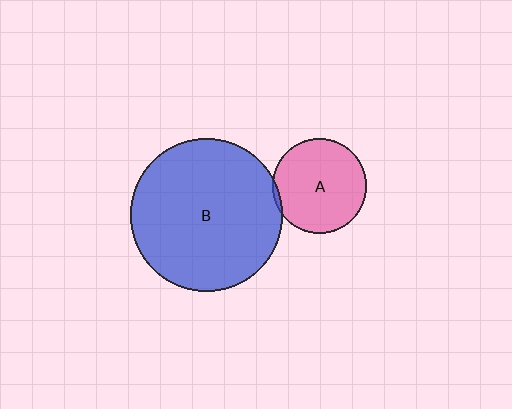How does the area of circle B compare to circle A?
Approximately 2.6 times.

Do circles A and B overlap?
Yes.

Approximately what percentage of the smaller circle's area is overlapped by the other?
Approximately 5%.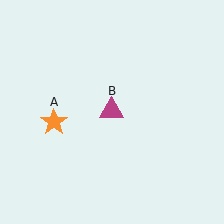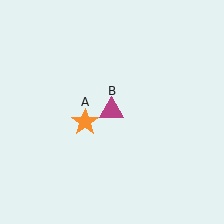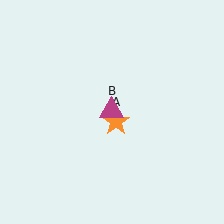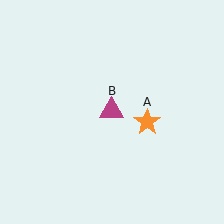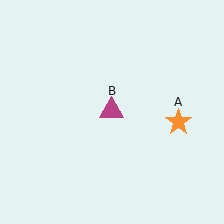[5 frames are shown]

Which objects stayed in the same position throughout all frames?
Magenta triangle (object B) remained stationary.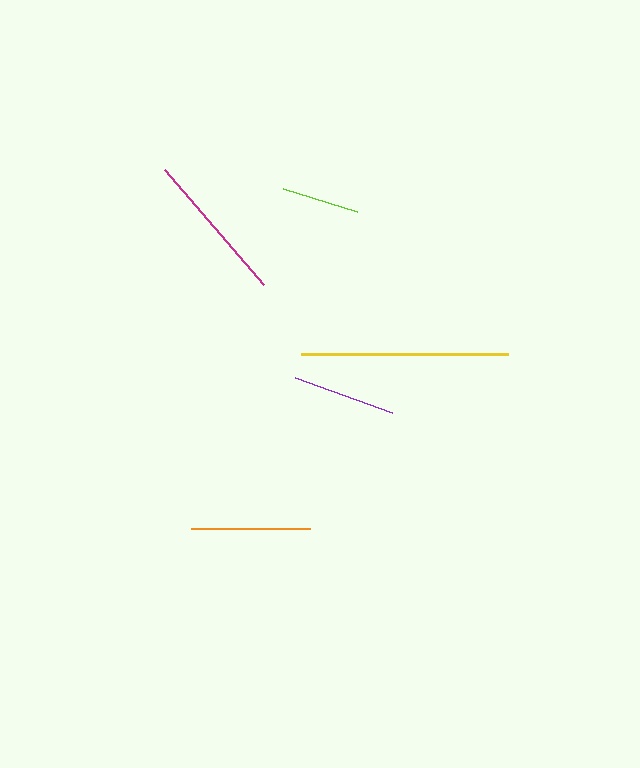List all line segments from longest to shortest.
From longest to shortest: yellow, magenta, orange, purple, lime.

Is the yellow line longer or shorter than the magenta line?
The yellow line is longer than the magenta line.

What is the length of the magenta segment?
The magenta segment is approximately 152 pixels long.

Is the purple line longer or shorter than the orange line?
The orange line is longer than the purple line.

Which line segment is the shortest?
The lime line is the shortest at approximately 77 pixels.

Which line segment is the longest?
The yellow line is the longest at approximately 207 pixels.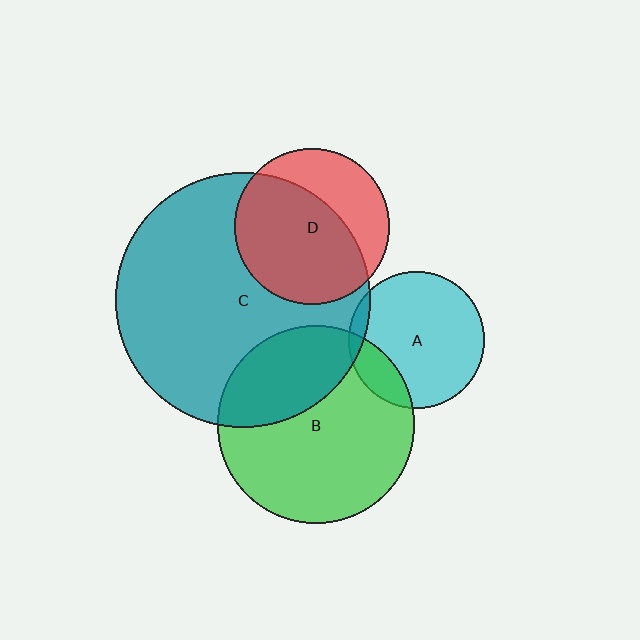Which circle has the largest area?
Circle C (teal).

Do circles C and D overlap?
Yes.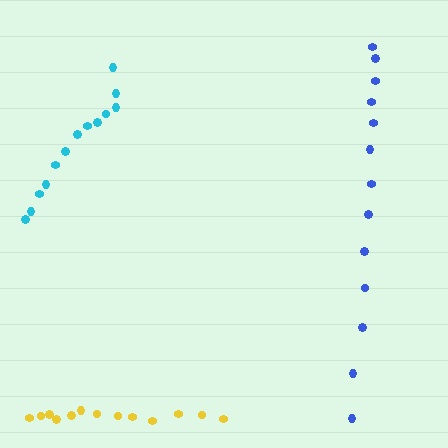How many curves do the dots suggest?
There are 3 distinct paths.